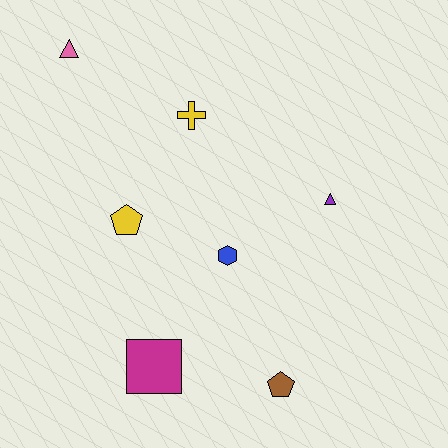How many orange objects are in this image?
There are no orange objects.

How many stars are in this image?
There are no stars.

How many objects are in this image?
There are 7 objects.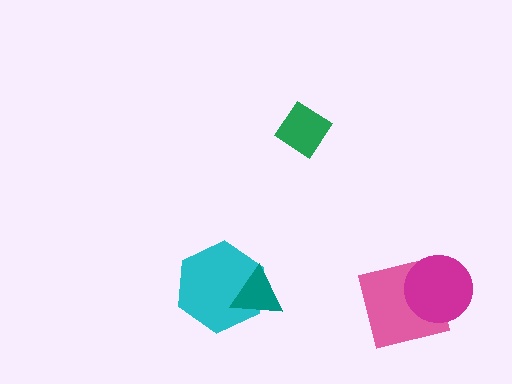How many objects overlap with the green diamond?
0 objects overlap with the green diamond.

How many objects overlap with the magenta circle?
1 object overlaps with the magenta circle.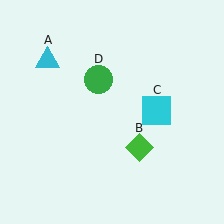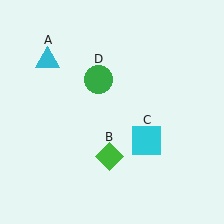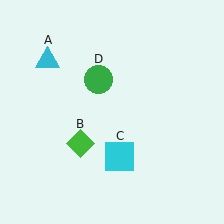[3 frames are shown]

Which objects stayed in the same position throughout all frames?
Cyan triangle (object A) and green circle (object D) remained stationary.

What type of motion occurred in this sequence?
The green diamond (object B), cyan square (object C) rotated clockwise around the center of the scene.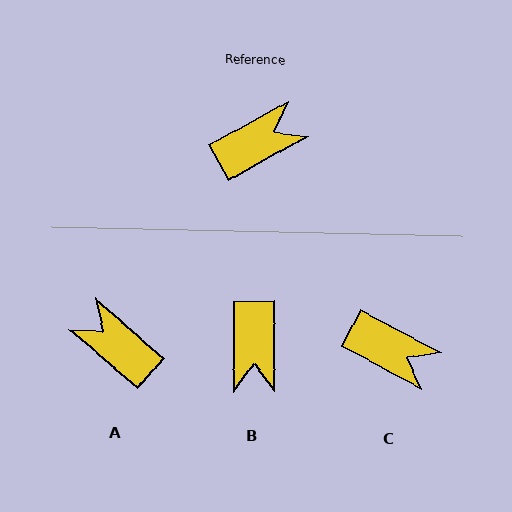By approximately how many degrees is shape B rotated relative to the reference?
Approximately 119 degrees clockwise.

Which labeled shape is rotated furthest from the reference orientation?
B, about 119 degrees away.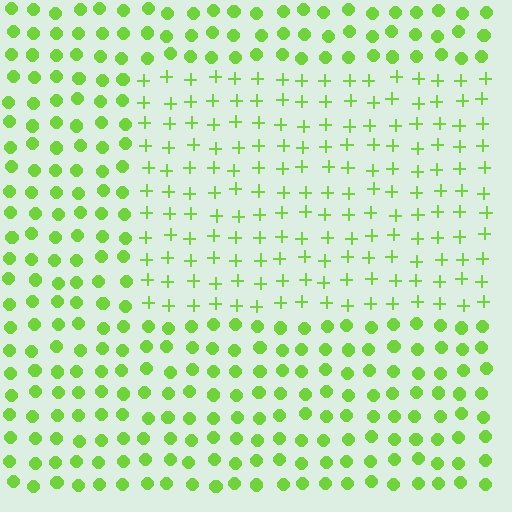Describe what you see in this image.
The image is filled with small lime elements arranged in a uniform grid. A rectangle-shaped region contains plus signs, while the surrounding area contains circles. The boundary is defined purely by the change in element shape.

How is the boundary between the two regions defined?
The boundary is defined by a change in element shape: plus signs inside vs. circles outside. All elements share the same color and spacing.